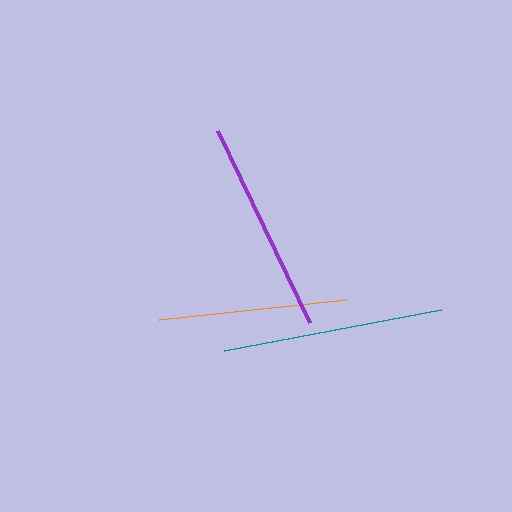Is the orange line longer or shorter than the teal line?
The teal line is longer than the orange line.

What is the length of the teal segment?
The teal segment is approximately 221 pixels long.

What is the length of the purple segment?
The purple segment is approximately 213 pixels long.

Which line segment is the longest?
The teal line is the longest at approximately 221 pixels.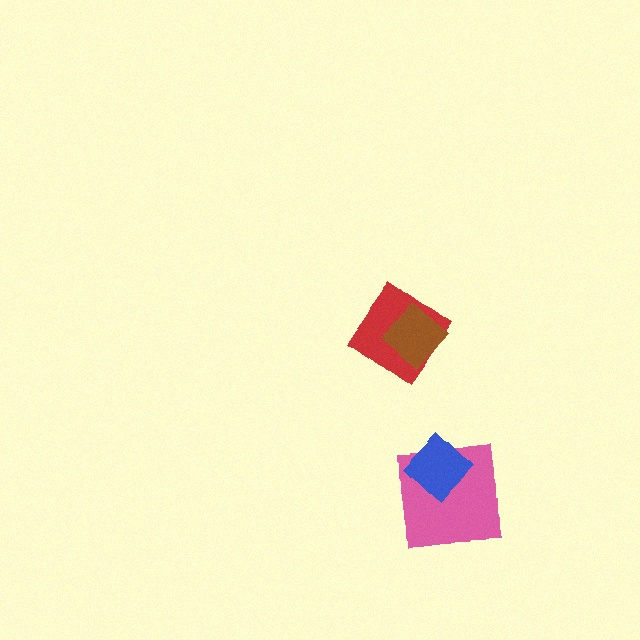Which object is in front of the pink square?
The blue diamond is in front of the pink square.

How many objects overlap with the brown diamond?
1 object overlaps with the brown diamond.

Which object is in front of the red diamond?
The brown diamond is in front of the red diamond.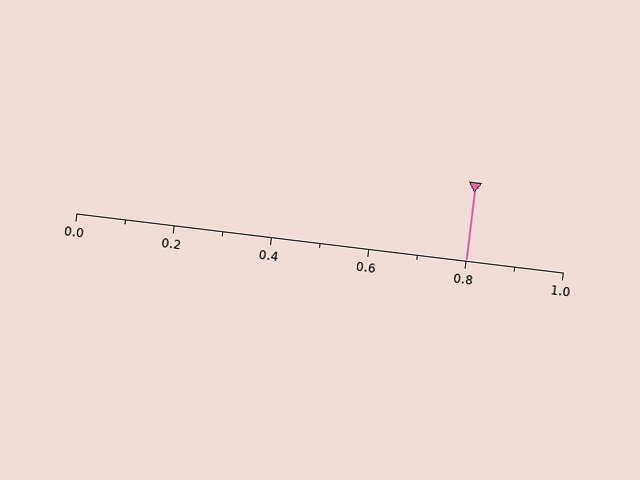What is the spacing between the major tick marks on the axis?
The major ticks are spaced 0.2 apart.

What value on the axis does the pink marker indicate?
The marker indicates approximately 0.8.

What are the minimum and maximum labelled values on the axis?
The axis runs from 0.0 to 1.0.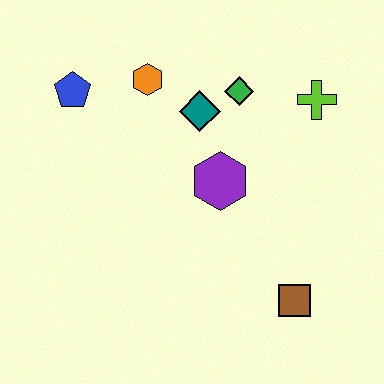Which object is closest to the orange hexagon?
The teal diamond is closest to the orange hexagon.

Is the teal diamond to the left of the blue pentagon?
No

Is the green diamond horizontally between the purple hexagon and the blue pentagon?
No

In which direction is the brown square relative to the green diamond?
The brown square is below the green diamond.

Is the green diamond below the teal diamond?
No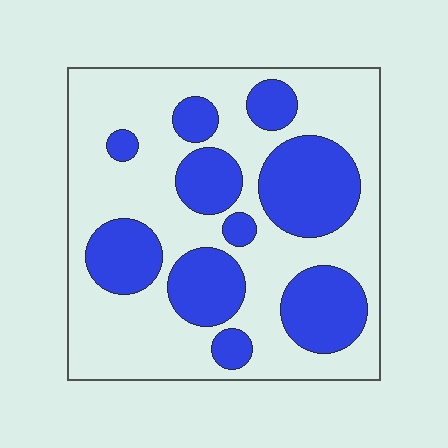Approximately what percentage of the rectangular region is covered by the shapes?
Approximately 35%.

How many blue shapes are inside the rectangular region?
10.